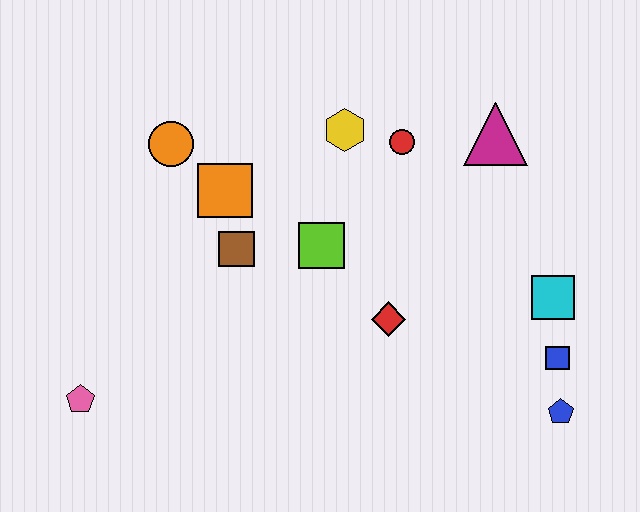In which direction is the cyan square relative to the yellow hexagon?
The cyan square is to the right of the yellow hexagon.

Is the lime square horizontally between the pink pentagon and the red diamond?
Yes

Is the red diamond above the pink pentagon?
Yes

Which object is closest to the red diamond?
The lime square is closest to the red diamond.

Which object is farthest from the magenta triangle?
The pink pentagon is farthest from the magenta triangle.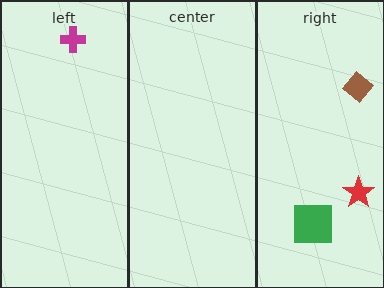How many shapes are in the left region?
1.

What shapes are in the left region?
The magenta cross.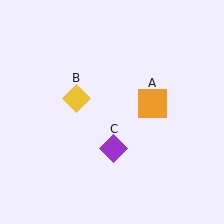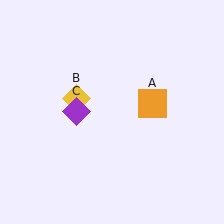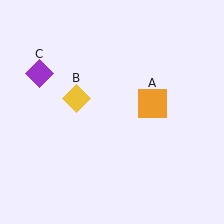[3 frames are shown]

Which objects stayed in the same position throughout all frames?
Orange square (object A) and yellow diamond (object B) remained stationary.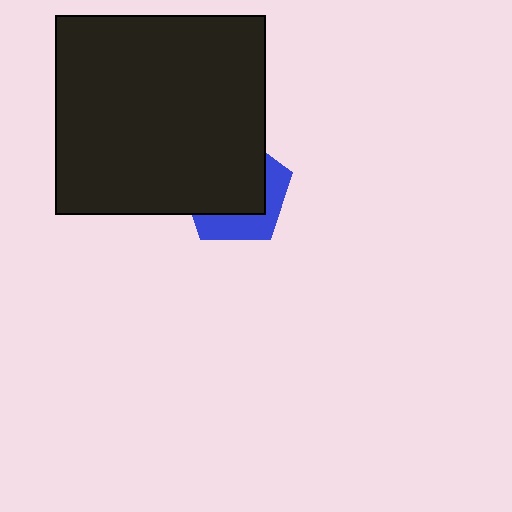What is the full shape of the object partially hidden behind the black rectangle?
The partially hidden object is a blue pentagon.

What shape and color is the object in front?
The object in front is a black rectangle.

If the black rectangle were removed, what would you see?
You would see the complete blue pentagon.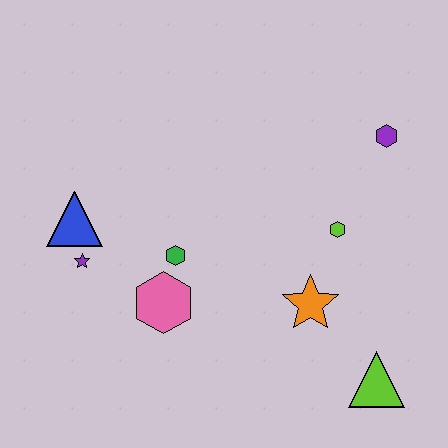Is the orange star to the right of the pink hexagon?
Yes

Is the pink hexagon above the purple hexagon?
No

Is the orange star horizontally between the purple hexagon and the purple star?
Yes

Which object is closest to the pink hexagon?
The green hexagon is closest to the pink hexagon.